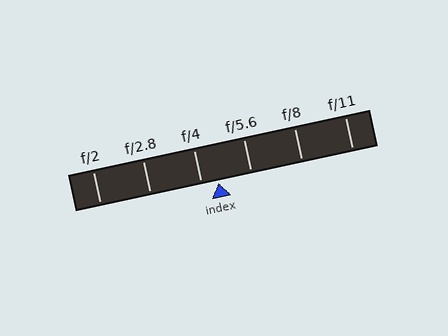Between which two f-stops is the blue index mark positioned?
The index mark is between f/4 and f/5.6.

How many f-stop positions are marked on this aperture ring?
There are 6 f-stop positions marked.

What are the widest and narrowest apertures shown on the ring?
The widest aperture shown is f/2 and the narrowest is f/11.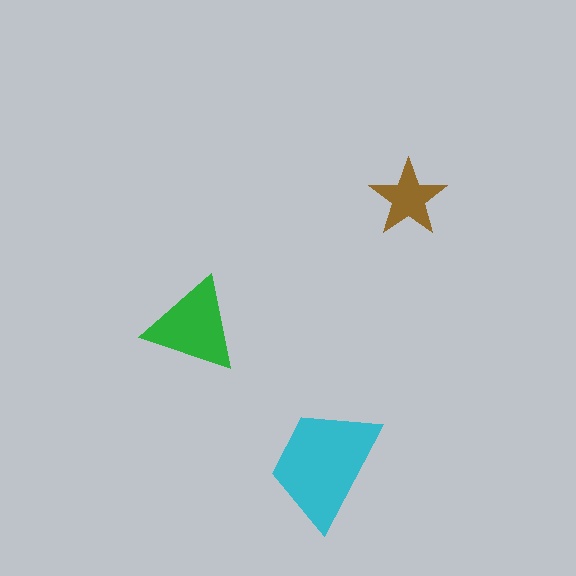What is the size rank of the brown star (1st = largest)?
3rd.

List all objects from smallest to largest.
The brown star, the green triangle, the cyan trapezoid.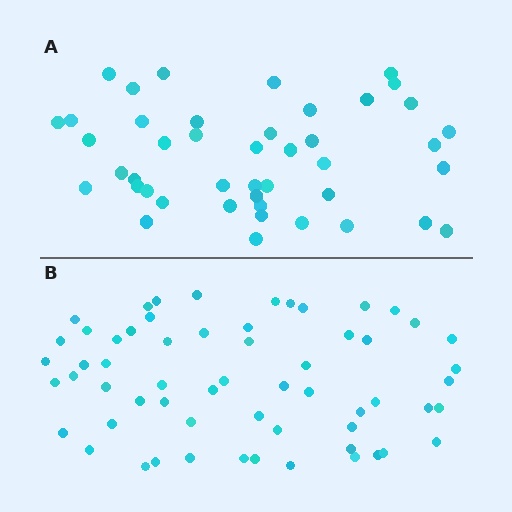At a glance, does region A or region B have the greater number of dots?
Region B (the bottom region) has more dots.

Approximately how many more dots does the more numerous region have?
Region B has approximately 15 more dots than region A.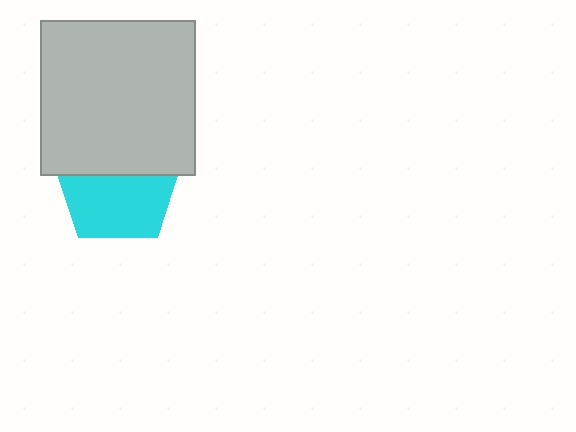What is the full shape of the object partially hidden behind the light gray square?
The partially hidden object is a cyan pentagon.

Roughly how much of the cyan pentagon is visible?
About half of it is visible (roughly 57%).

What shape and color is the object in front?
The object in front is a light gray square.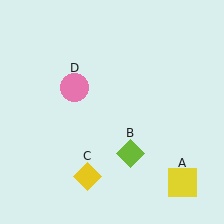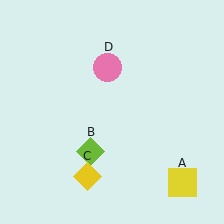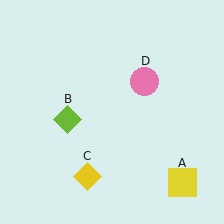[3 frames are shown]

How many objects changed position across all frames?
2 objects changed position: lime diamond (object B), pink circle (object D).